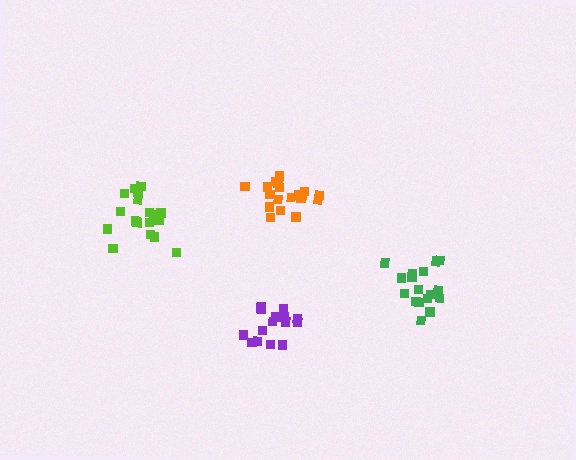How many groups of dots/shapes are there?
There are 4 groups.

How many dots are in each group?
Group 1: 18 dots, Group 2: 18 dots, Group 3: 16 dots, Group 4: 18 dots (70 total).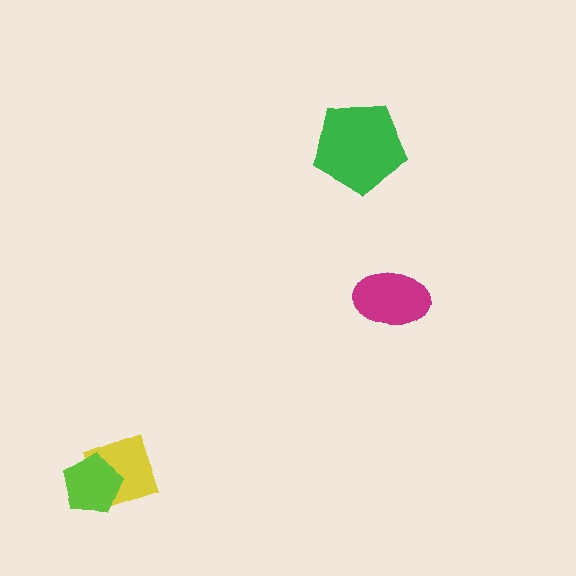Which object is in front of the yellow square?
The lime pentagon is in front of the yellow square.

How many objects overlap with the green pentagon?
0 objects overlap with the green pentagon.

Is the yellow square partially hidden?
Yes, it is partially covered by another shape.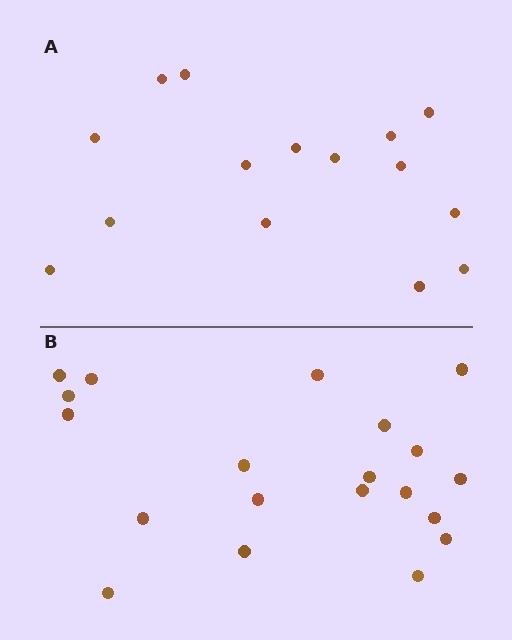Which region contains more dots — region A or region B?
Region B (the bottom region) has more dots.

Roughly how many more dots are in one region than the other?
Region B has about 5 more dots than region A.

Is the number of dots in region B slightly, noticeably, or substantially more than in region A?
Region B has noticeably more, but not dramatically so. The ratio is roughly 1.3 to 1.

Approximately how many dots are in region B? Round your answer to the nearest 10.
About 20 dots.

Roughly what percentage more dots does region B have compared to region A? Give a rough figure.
About 35% more.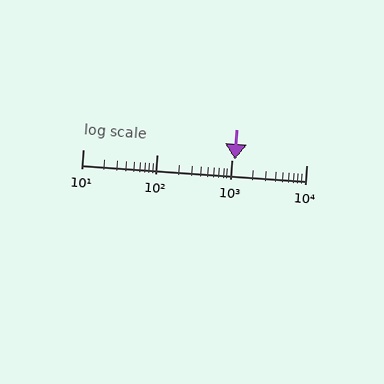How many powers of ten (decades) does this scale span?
The scale spans 3 decades, from 10 to 10000.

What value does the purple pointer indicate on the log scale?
The pointer indicates approximately 1100.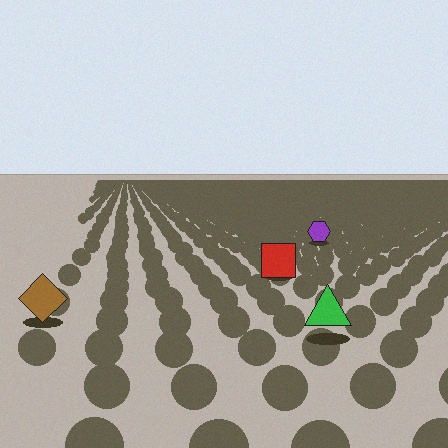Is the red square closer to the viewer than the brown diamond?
No. The brown diamond is closer — you can tell from the texture gradient: the ground texture is coarser near it.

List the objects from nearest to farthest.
From nearest to farthest: the green triangle, the brown diamond, the red square, the purple hexagon.